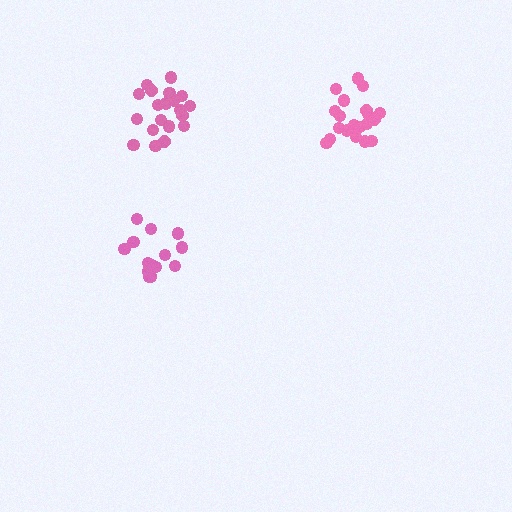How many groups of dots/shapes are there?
There are 3 groups.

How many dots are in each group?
Group 1: 20 dots, Group 2: 15 dots, Group 3: 21 dots (56 total).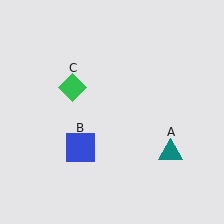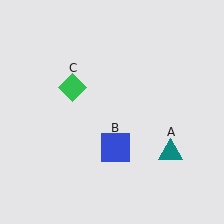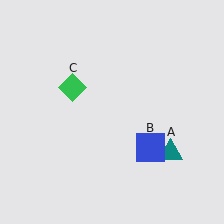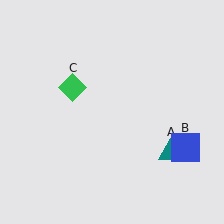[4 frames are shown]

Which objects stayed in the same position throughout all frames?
Teal triangle (object A) and green diamond (object C) remained stationary.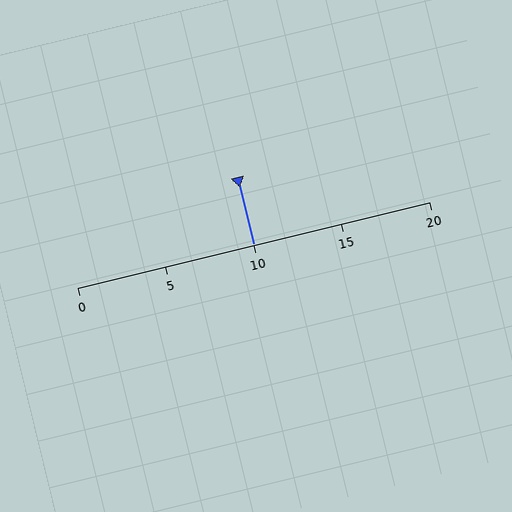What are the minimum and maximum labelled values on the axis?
The axis runs from 0 to 20.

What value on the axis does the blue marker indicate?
The marker indicates approximately 10.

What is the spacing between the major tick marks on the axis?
The major ticks are spaced 5 apart.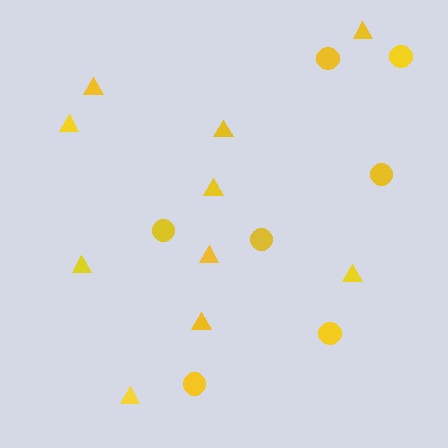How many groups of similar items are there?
There are 2 groups: one group of triangles (10) and one group of circles (7).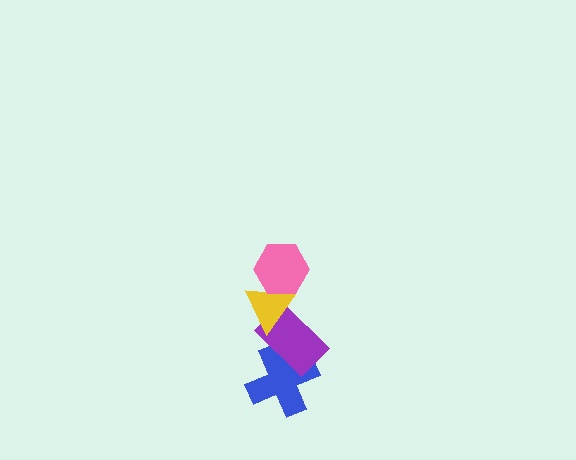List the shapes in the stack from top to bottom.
From top to bottom: the pink hexagon, the yellow triangle, the purple rectangle, the blue cross.